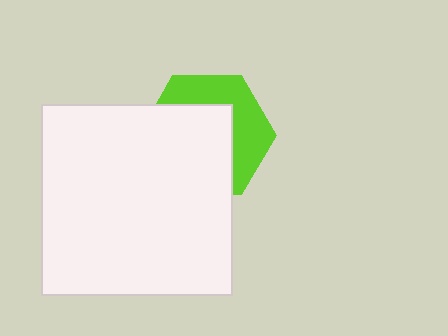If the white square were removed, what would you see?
You would see the complete lime hexagon.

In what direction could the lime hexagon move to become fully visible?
The lime hexagon could move toward the upper-right. That would shift it out from behind the white square entirely.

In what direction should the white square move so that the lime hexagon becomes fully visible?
The white square should move toward the lower-left. That is the shortest direction to clear the overlap and leave the lime hexagon fully visible.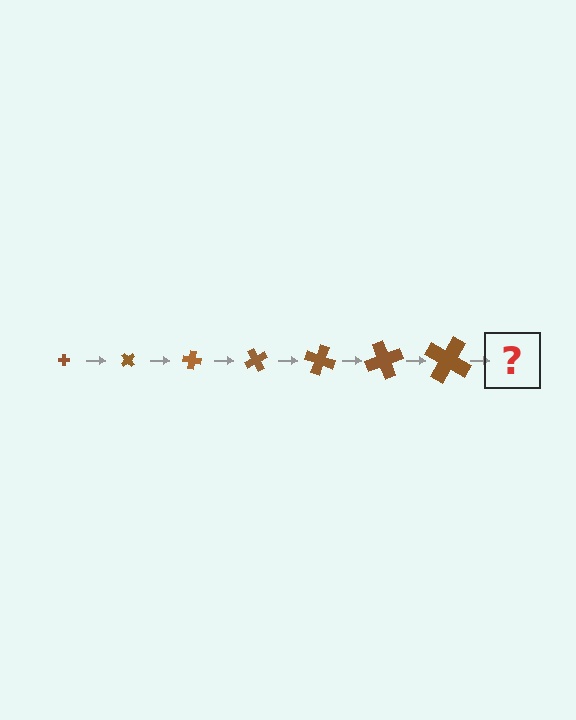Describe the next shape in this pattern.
It should be a cross, larger than the previous one and rotated 350 degrees from the start.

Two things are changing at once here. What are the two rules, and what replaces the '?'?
The two rules are that the cross grows larger each step and it rotates 50 degrees each step. The '?' should be a cross, larger than the previous one and rotated 350 degrees from the start.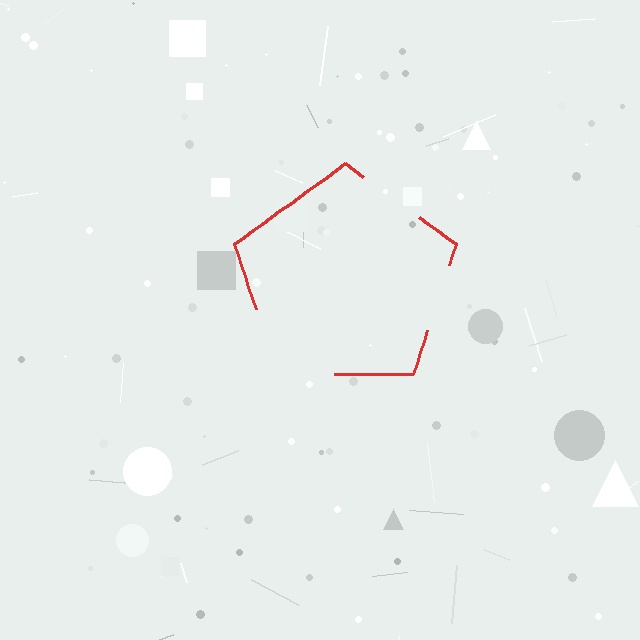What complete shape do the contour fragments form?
The contour fragments form a pentagon.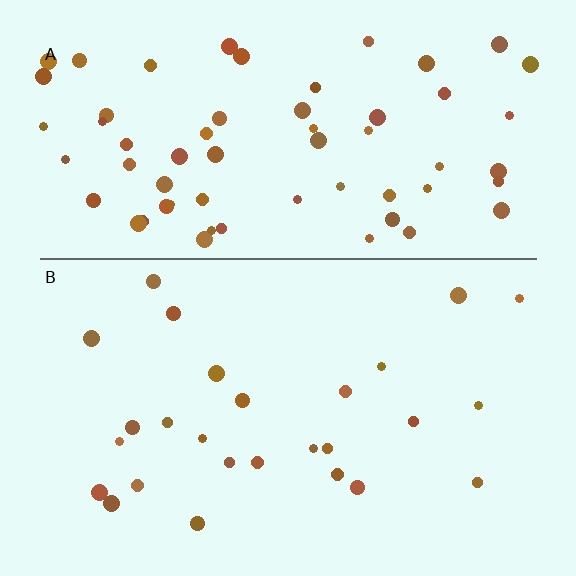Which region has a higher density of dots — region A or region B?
A (the top).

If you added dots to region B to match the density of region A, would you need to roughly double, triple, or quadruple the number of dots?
Approximately double.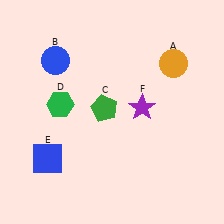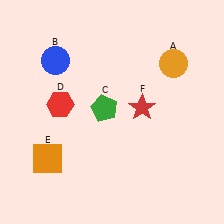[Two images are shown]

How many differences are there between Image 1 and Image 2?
There are 3 differences between the two images.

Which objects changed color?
D changed from green to red. E changed from blue to orange. F changed from purple to red.